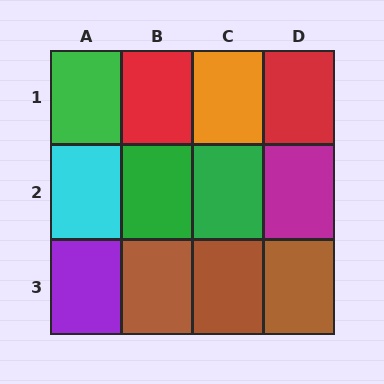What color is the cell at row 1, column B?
Red.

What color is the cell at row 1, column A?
Green.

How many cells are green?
3 cells are green.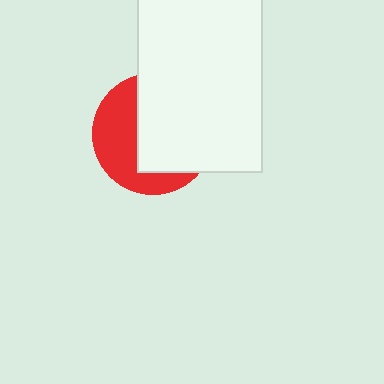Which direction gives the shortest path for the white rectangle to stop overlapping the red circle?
Moving right gives the shortest separation.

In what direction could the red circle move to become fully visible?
The red circle could move left. That would shift it out from behind the white rectangle entirely.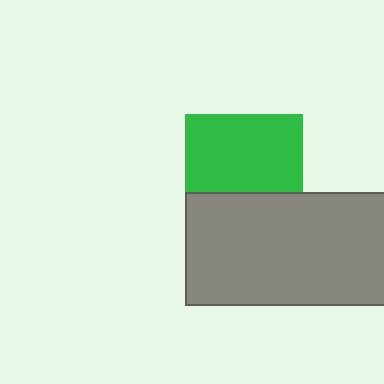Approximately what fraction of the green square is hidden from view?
Roughly 35% of the green square is hidden behind the gray rectangle.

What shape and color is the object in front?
The object in front is a gray rectangle.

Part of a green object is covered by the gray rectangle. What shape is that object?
It is a square.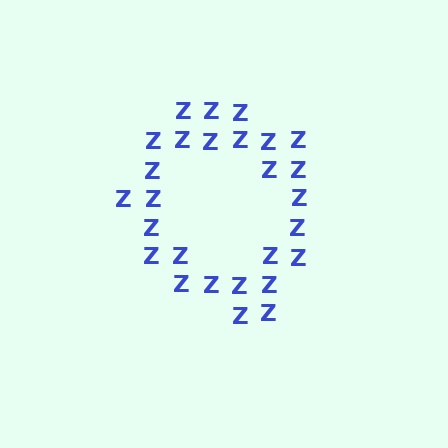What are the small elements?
The small elements are letter Z's.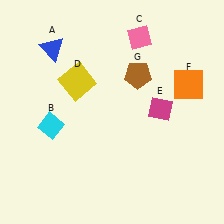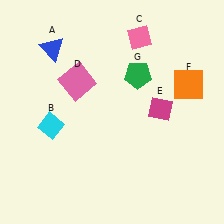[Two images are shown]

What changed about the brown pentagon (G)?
In Image 1, G is brown. In Image 2, it changed to green.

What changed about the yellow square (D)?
In Image 1, D is yellow. In Image 2, it changed to pink.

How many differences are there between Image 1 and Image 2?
There are 2 differences between the two images.